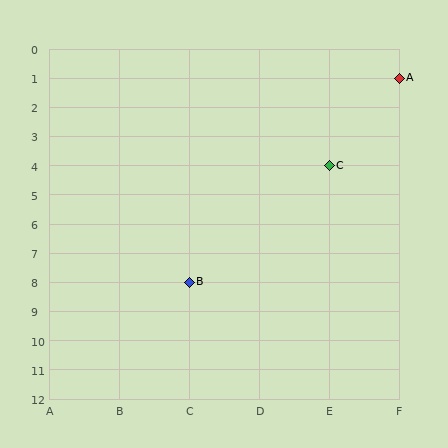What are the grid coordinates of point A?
Point A is at grid coordinates (F, 1).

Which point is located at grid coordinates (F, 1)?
Point A is at (F, 1).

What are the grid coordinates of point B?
Point B is at grid coordinates (C, 8).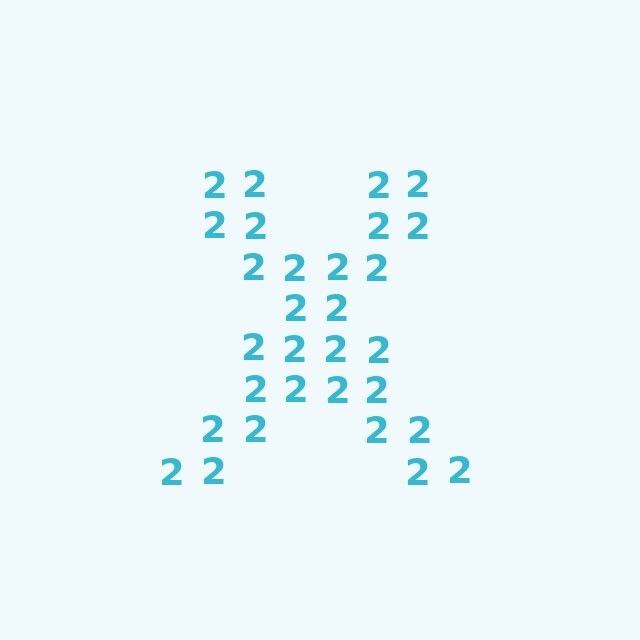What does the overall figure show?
The overall figure shows the letter X.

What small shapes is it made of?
It is made of small digit 2's.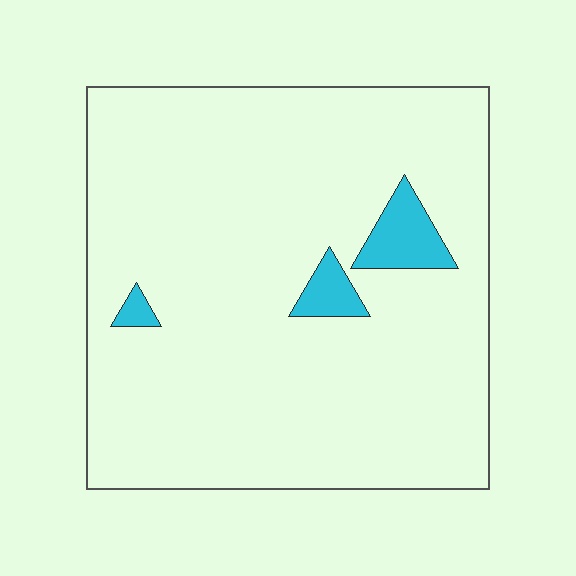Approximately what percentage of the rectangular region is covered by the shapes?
Approximately 5%.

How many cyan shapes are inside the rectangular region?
3.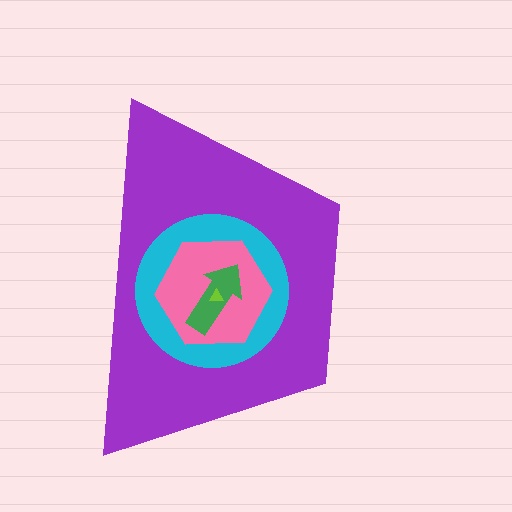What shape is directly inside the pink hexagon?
The green arrow.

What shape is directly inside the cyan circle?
The pink hexagon.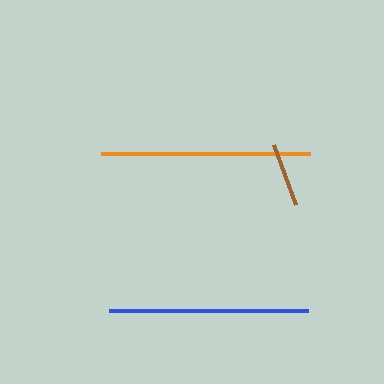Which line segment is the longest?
The orange line is the longest at approximately 209 pixels.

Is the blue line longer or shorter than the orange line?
The orange line is longer than the blue line.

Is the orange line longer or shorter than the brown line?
The orange line is longer than the brown line.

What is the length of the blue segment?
The blue segment is approximately 200 pixels long.